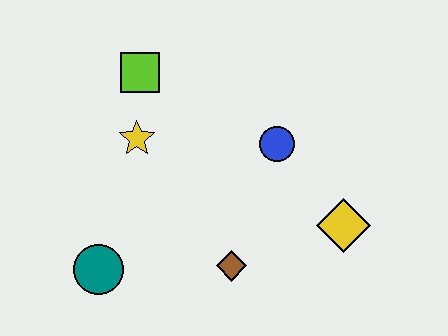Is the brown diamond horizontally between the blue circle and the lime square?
Yes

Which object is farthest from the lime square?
The yellow diamond is farthest from the lime square.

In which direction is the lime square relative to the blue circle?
The lime square is to the left of the blue circle.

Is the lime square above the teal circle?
Yes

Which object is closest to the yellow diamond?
The blue circle is closest to the yellow diamond.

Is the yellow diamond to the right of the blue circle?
Yes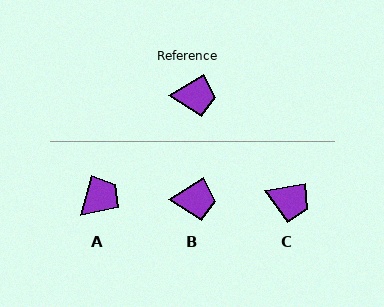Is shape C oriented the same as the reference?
No, it is off by about 22 degrees.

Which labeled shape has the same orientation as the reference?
B.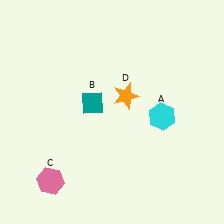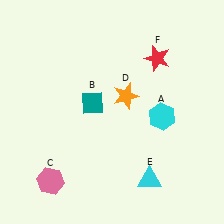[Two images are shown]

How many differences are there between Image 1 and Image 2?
There are 2 differences between the two images.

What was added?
A cyan triangle (E), a red star (F) were added in Image 2.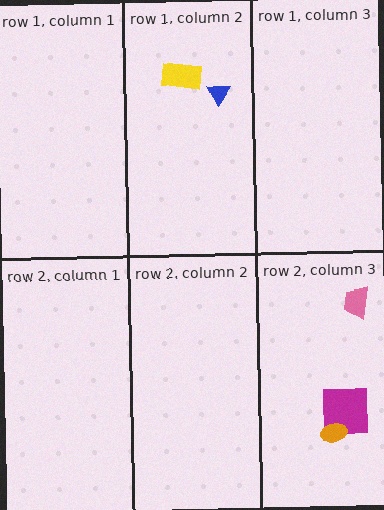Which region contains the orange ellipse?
The row 2, column 3 region.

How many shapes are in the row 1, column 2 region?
2.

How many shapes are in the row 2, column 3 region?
3.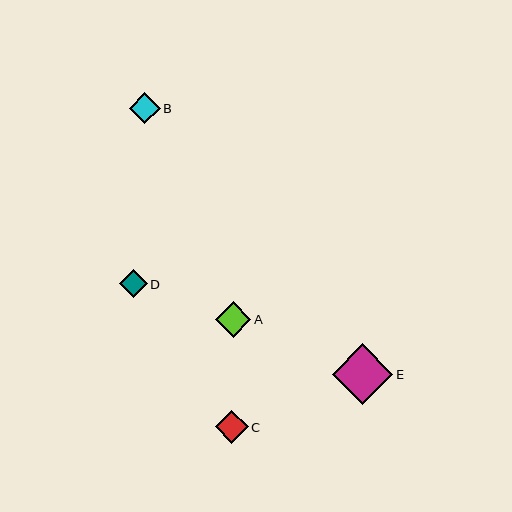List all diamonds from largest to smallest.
From largest to smallest: E, A, C, B, D.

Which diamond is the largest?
Diamond E is the largest with a size of approximately 61 pixels.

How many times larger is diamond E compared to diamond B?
Diamond E is approximately 2.0 times the size of diamond B.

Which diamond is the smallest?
Diamond D is the smallest with a size of approximately 28 pixels.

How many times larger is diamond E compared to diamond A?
Diamond E is approximately 1.7 times the size of diamond A.